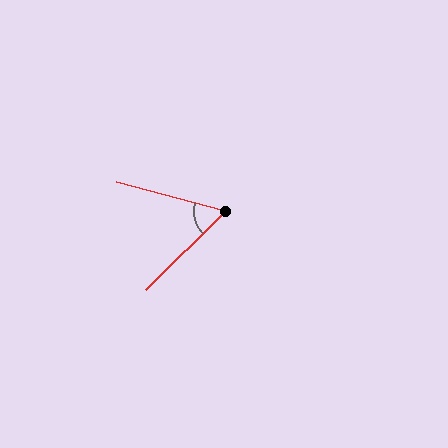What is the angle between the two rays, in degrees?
Approximately 59 degrees.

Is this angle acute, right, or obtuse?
It is acute.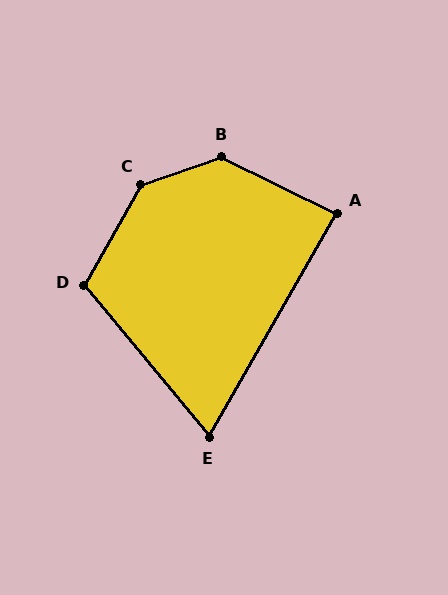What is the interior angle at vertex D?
Approximately 111 degrees (obtuse).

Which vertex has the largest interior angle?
C, at approximately 138 degrees.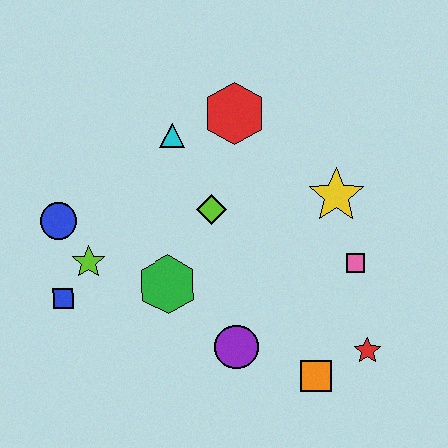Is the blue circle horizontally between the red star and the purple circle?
No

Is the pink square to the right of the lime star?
Yes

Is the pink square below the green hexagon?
No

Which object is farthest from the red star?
The blue circle is farthest from the red star.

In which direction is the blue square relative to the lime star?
The blue square is below the lime star.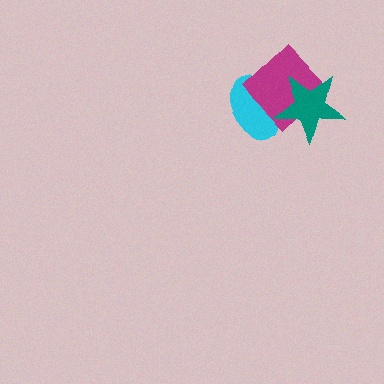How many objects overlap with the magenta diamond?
2 objects overlap with the magenta diamond.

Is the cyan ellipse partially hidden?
Yes, it is partially covered by another shape.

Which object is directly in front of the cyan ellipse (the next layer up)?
The magenta diamond is directly in front of the cyan ellipse.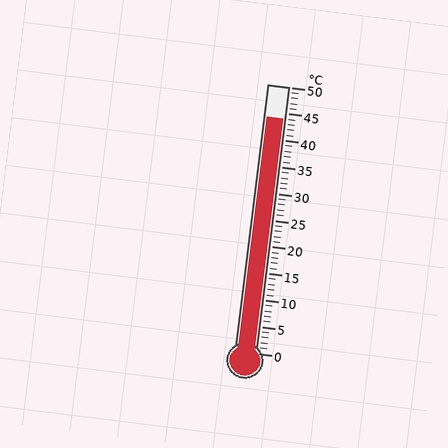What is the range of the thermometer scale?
The thermometer scale ranges from 0°C to 50°C.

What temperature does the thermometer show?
The thermometer shows approximately 44°C.